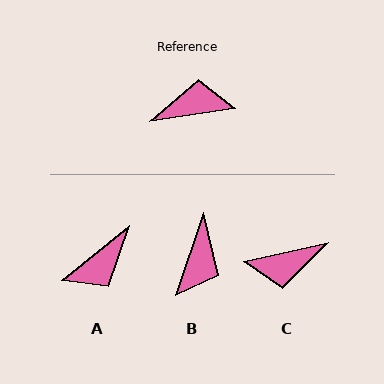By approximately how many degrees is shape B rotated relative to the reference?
Approximately 117 degrees clockwise.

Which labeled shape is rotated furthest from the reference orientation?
C, about 176 degrees away.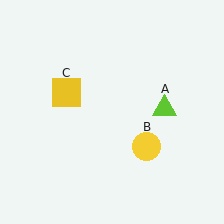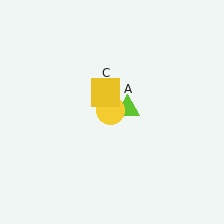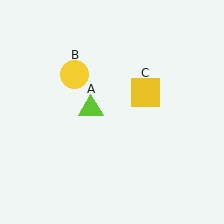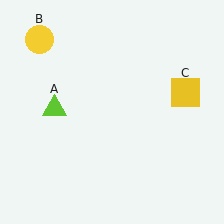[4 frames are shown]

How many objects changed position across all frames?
3 objects changed position: lime triangle (object A), yellow circle (object B), yellow square (object C).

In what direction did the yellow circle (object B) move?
The yellow circle (object B) moved up and to the left.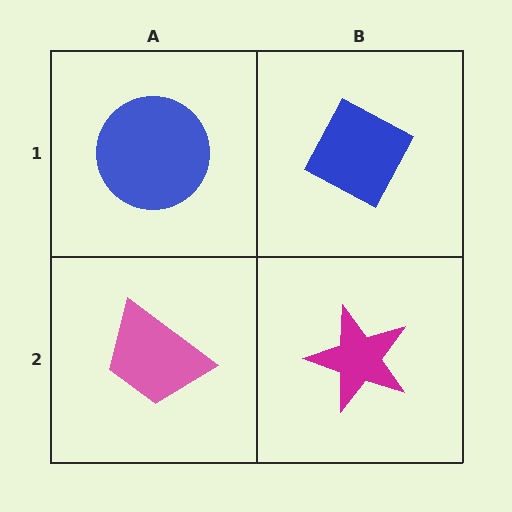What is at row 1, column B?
A blue diamond.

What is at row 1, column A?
A blue circle.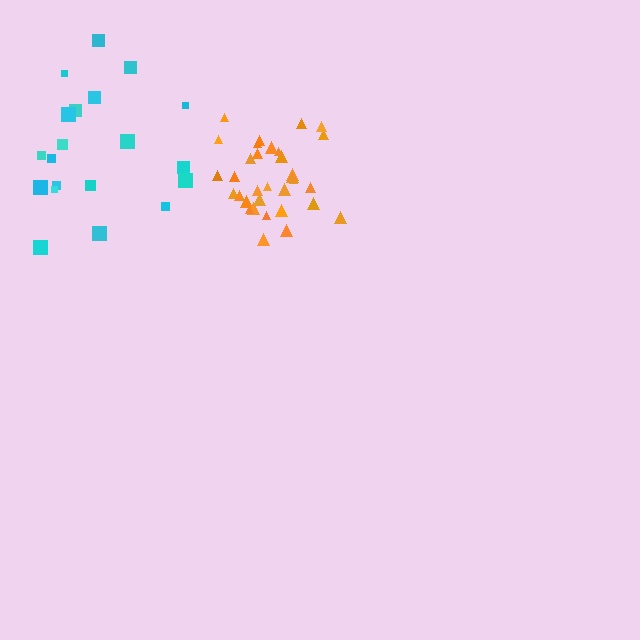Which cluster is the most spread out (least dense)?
Cyan.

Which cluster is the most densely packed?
Orange.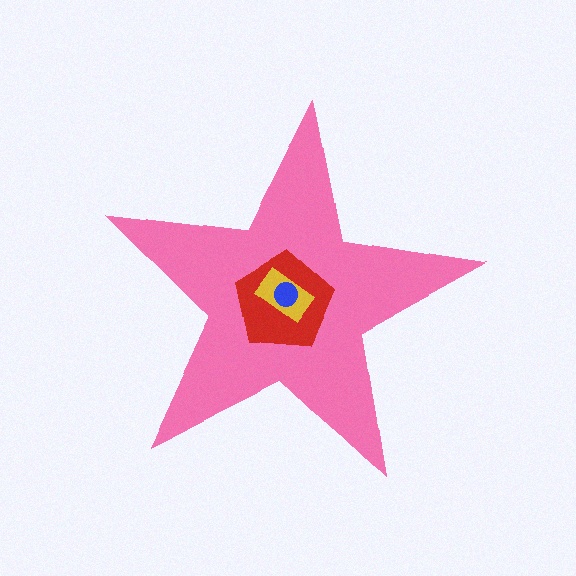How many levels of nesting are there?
4.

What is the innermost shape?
The blue circle.